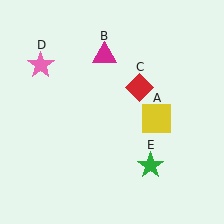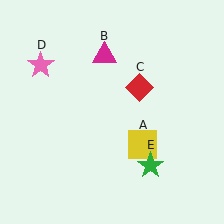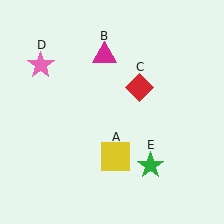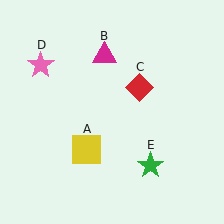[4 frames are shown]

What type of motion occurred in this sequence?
The yellow square (object A) rotated clockwise around the center of the scene.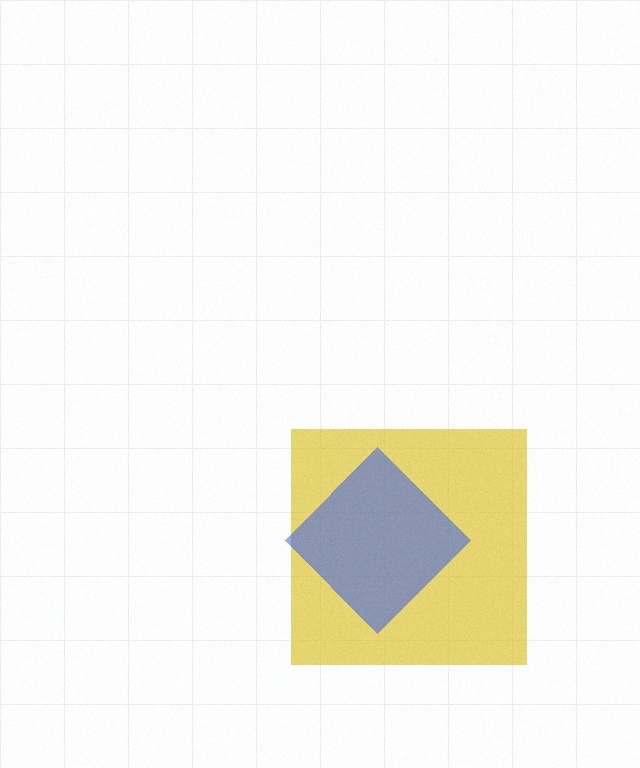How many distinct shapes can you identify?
There are 2 distinct shapes: a yellow square, a blue diamond.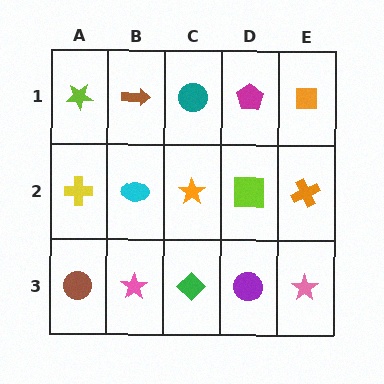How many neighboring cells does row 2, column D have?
4.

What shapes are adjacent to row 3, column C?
An orange star (row 2, column C), a pink star (row 3, column B), a purple circle (row 3, column D).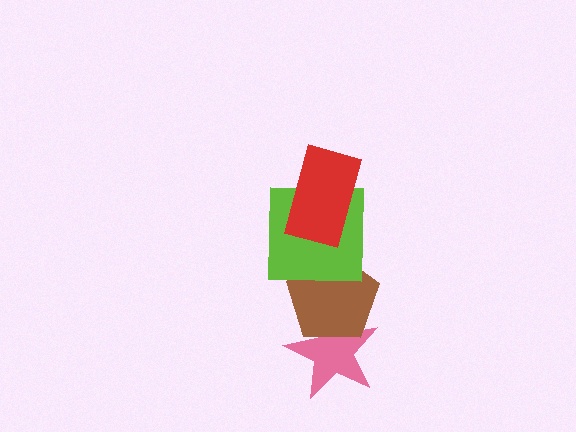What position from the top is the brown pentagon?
The brown pentagon is 3rd from the top.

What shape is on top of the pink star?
The brown pentagon is on top of the pink star.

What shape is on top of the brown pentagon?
The lime square is on top of the brown pentagon.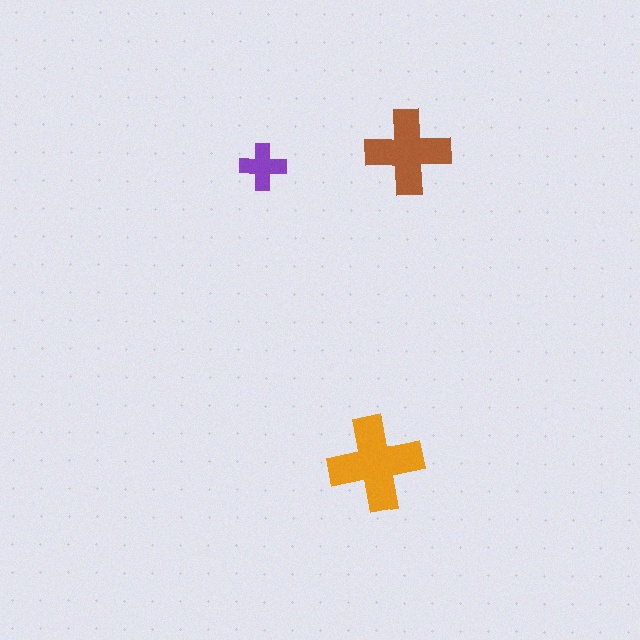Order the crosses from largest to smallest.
the orange one, the brown one, the purple one.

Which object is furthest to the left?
The purple cross is leftmost.